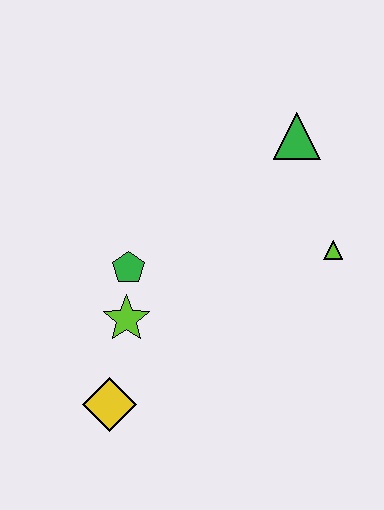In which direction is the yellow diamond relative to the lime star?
The yellow diamond is below the lime star.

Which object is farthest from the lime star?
The green triangle is farthest from the lime star.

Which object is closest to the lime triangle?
The green triangle is closest to the lime triangle.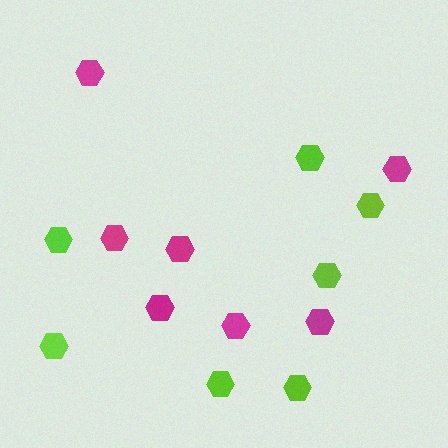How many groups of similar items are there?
There are 2 groups: one group of lime hexagons (7) and one group of magenta hexagons (7).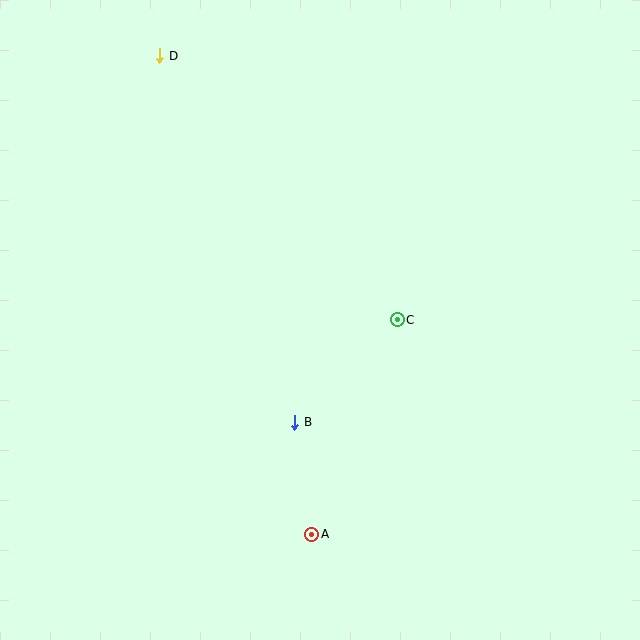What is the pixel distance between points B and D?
The distance between B and D is 391 pixels.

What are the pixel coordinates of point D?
Point D is at (160, 56).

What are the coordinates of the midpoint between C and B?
The midpoint between C and B is at (346, 371).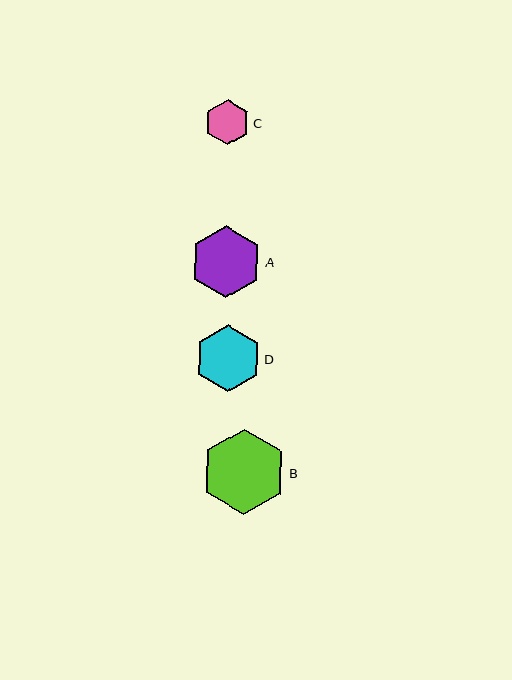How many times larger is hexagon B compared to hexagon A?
Hexagon B is approximately 1.2 times the size of hexagon A.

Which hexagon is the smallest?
Hexagon C is the smallest with a size of approximately 45 pixels.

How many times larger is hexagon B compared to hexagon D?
Hexagon B is approximately 1.3 times the size of hexagon D.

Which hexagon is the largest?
Hexagon B is the largest with a size of approximately 85 pixels.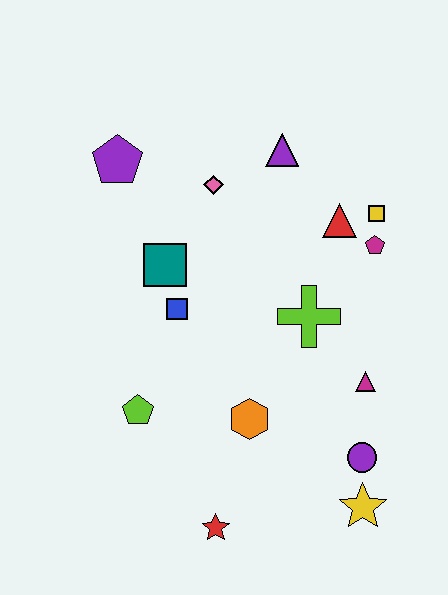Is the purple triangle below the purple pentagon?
No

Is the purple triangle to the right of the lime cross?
No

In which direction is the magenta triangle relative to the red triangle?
The magenta triangle is below the red triangle.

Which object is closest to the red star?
The orange hexagon is closest to the red star.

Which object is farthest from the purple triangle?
The red star is farthest from the purple triangle.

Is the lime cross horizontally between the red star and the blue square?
No